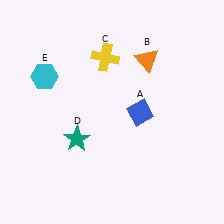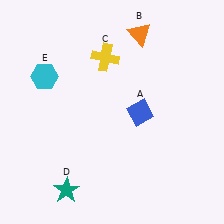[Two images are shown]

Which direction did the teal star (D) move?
The teal star (D) moved down.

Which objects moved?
The objects that moved are: the orange triangle (B), the teal star (D).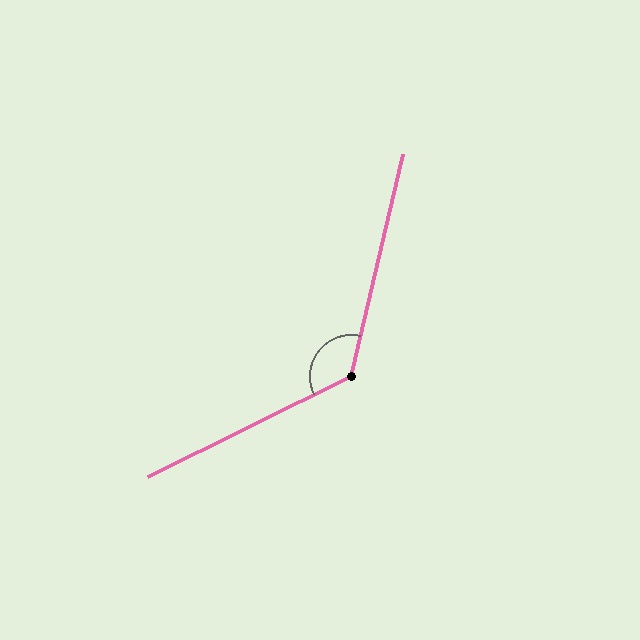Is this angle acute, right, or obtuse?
It is obtuse.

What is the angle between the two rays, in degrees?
Approximately 130 degrees.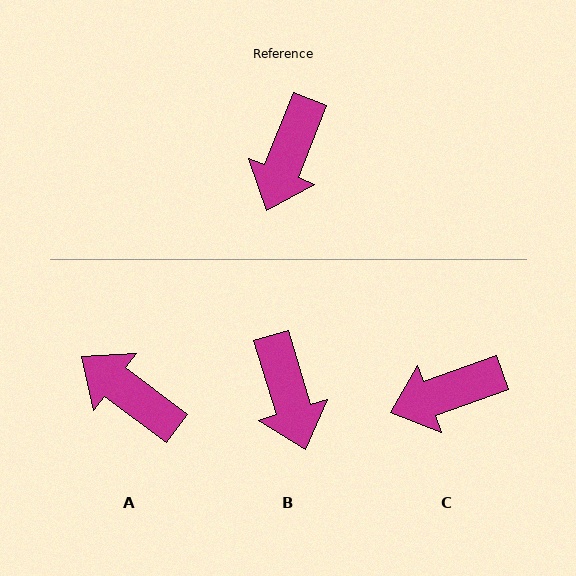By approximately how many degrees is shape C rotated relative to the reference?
Approximately 49 degrees clockwise.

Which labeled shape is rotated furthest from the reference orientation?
A, about 105 degrees away.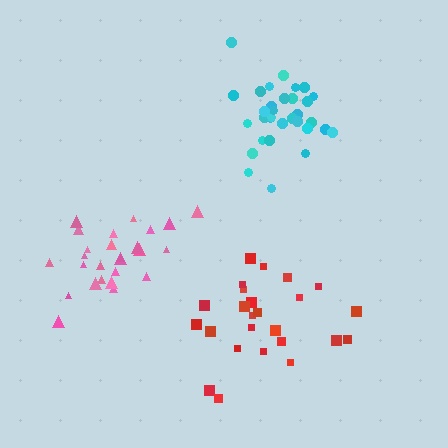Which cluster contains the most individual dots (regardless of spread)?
Cyan (32).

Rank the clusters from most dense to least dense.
cyan, pink, red.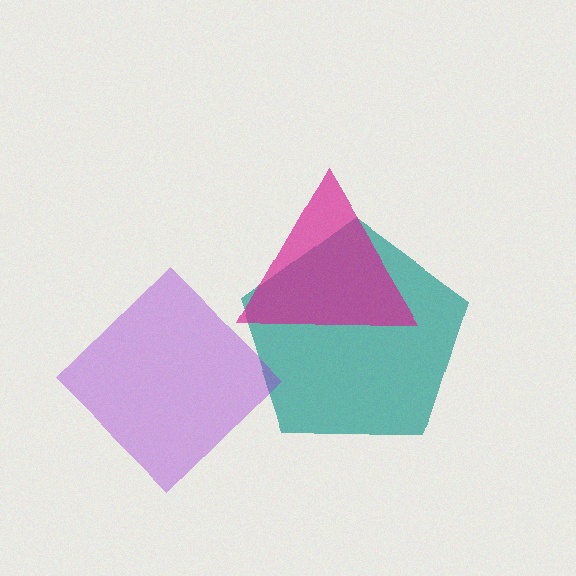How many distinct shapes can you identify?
There are 3 distinct shapes: a teal pentagon, a magenta triangle, a purple diamond.